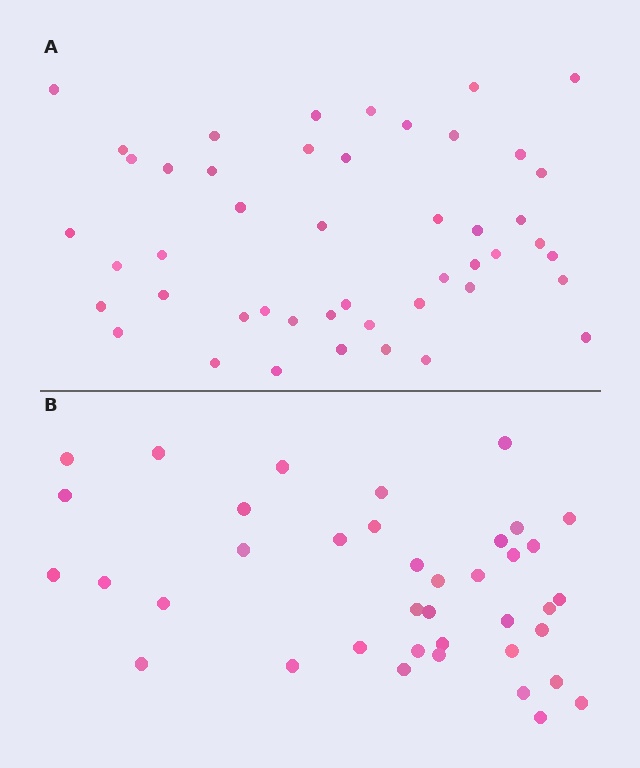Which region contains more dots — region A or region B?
Region A (the top region) has more dots.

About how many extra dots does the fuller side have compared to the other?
Region A has roughly 8 or so more dots than region B.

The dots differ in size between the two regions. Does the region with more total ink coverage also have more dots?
No. Region B has more total ink coverage because its dots are larger, but region A actually contains more individual dots. Total area can be misleading — the number of items is what matters here.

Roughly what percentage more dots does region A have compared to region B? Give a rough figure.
About 20% more.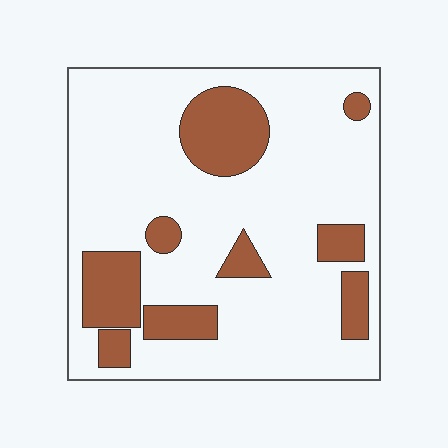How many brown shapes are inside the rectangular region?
9.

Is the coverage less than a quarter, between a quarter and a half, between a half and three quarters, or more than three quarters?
Less than a quarter.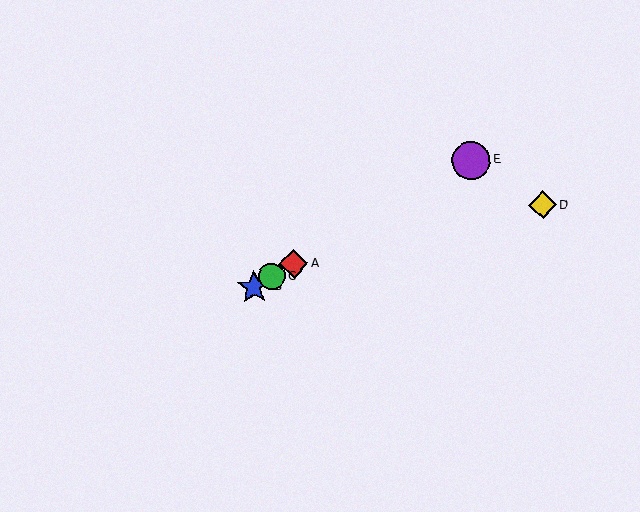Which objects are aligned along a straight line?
Objects A, B, C, E are aligned along a straight line.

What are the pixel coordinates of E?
Object E is at (471, 160).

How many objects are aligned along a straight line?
4 objects (A, B, C, E) are aligned along a straight line.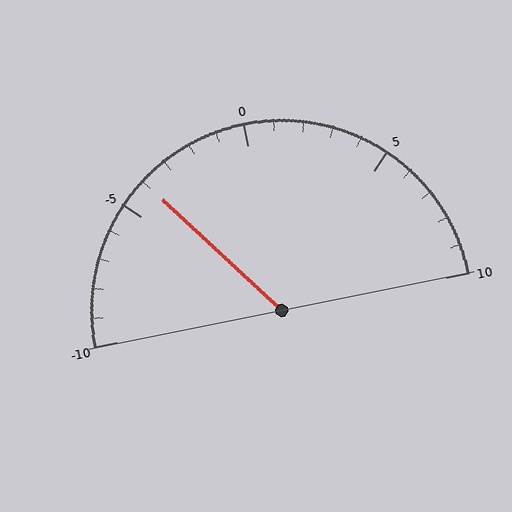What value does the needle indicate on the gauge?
The needle indicates approximately -4.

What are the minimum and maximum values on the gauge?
The gauge ranges from -10 to 10.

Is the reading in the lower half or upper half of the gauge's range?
The reading is in the lower half of the range (-10 to 10).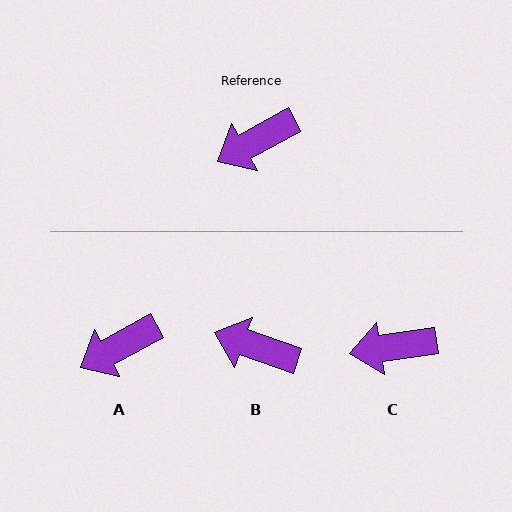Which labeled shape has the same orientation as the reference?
A.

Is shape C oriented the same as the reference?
No, it is off by about 20 degrees.